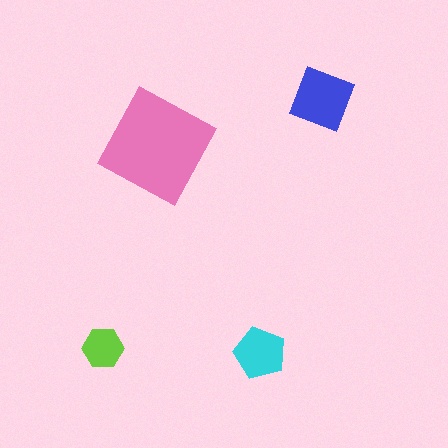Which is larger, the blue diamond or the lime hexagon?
The blue diamond.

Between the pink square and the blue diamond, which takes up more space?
The pink square.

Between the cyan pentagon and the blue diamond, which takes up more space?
The blue diamond.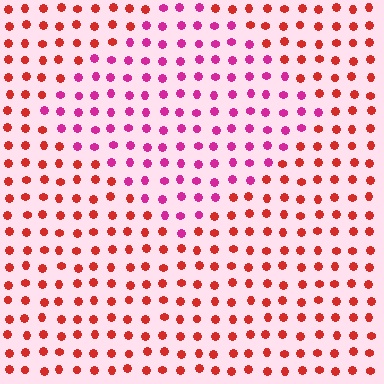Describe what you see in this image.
The image is filled with small red elements in a uniform arrangement. A diamond-shaped region is visible where the elements are tinted to a slightly different hue, forming a subtle color boundary.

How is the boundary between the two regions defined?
The boundary is defined purely by a slight shift in hue (about 43 degrees). Spacing, size, and orientation are identical on both sides.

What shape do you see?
I see a diamond.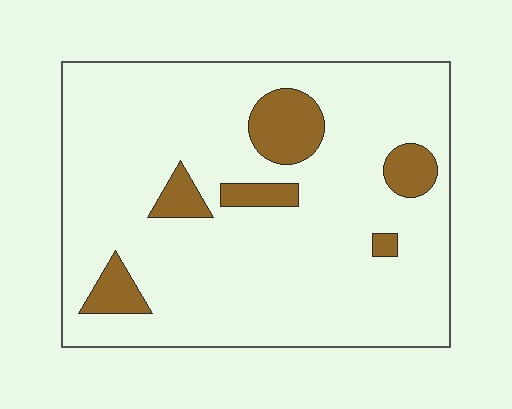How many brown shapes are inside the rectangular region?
6.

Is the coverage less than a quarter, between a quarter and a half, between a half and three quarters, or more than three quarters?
Less than a quarter.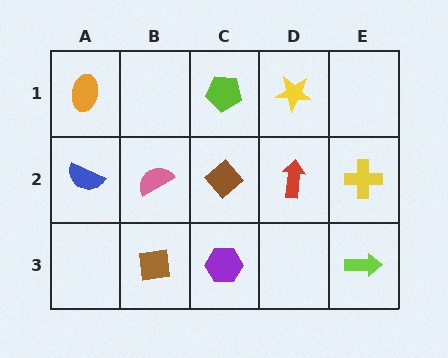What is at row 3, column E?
A lime arrow.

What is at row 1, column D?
A yellow star.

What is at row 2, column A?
A blue semicircle.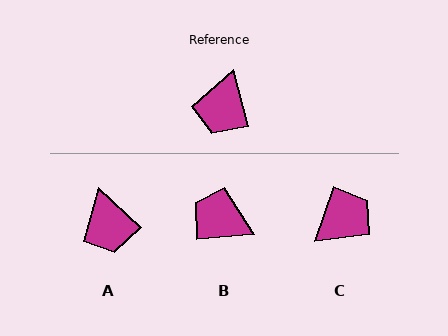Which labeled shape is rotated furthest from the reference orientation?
C, about 146 degrees away.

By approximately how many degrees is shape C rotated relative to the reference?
Approximately 146 degrees counter-clockwise.